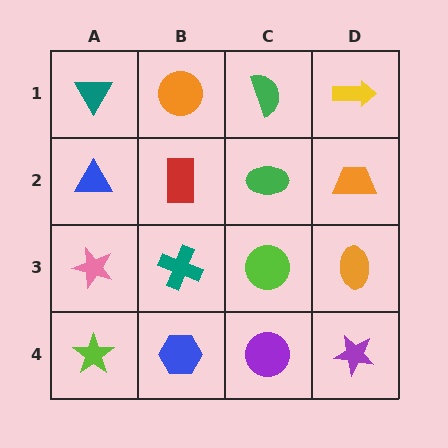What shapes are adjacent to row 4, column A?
A pink star (row 3, column A), a blue hexagon (row 4, column B).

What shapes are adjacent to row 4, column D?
An orange ellipse (row 3, column D), a purple circle (row 4, column C).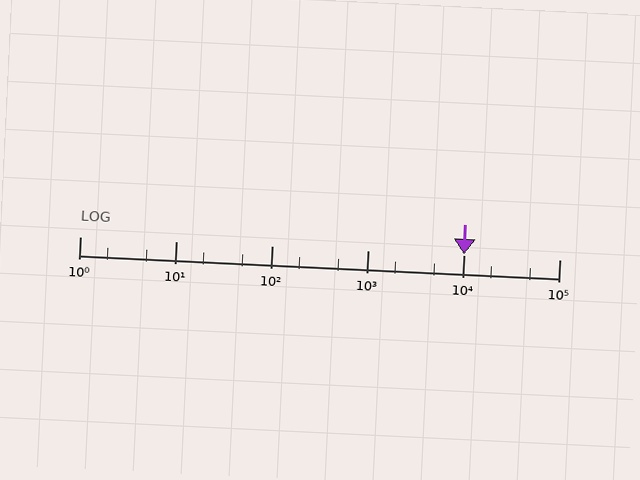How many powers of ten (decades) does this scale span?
The scale spans 5 decades, from 1 to 100000.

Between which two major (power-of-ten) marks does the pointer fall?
The pointer is between 10000 and 100000.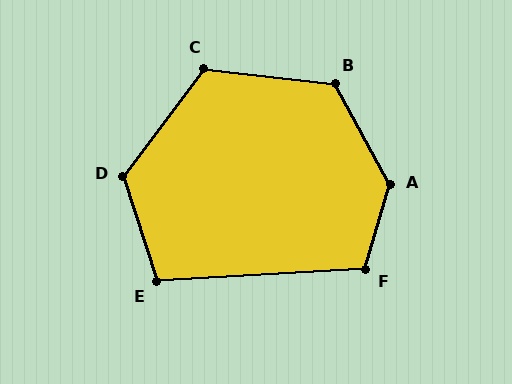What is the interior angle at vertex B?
Approximately 125 degrees (obtuse).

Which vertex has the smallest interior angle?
E, at approximately 104 degrees.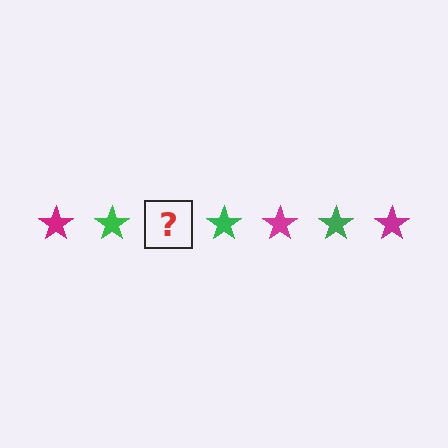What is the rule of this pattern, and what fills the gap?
The rule is that the pattern cycles through magenta, green stars. The gap should be filled with a magenta star.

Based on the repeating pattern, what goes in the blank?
The blank should be a magenta star.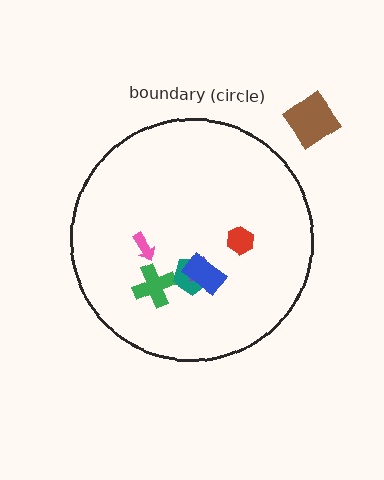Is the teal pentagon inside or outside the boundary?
Inside.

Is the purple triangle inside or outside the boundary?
Inside.